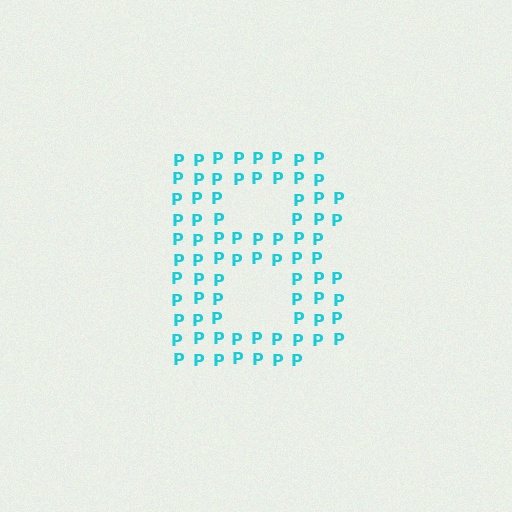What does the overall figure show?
The overall figure shows the letter B.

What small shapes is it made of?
It is made of small letter P's.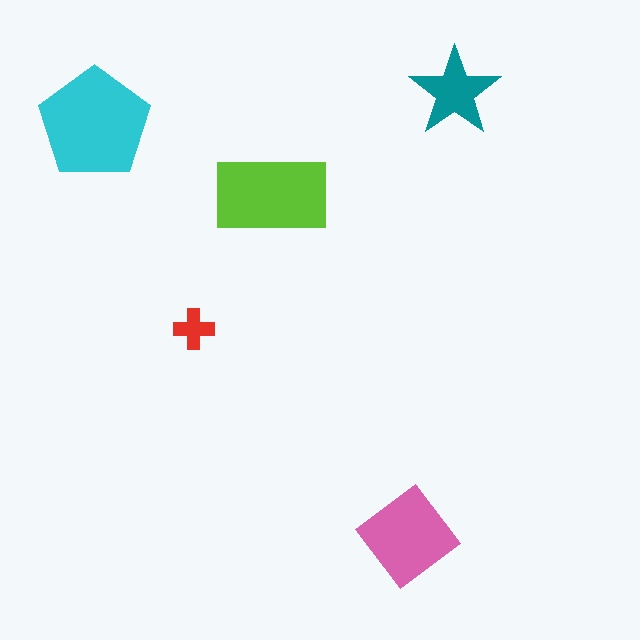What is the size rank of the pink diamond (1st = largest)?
3rd.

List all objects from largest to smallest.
The cyan pentagon, the lime rectangle, the pink diamond, the teal star, the red cross.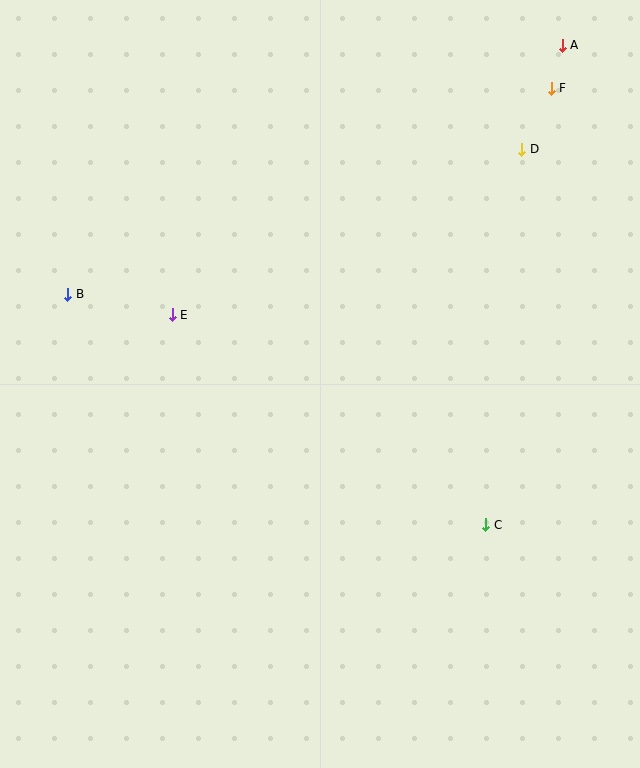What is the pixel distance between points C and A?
The distance between C and A is 485 pixels.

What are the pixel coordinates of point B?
Point B is at (68, 294).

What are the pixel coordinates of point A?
Point A is at (562, 46).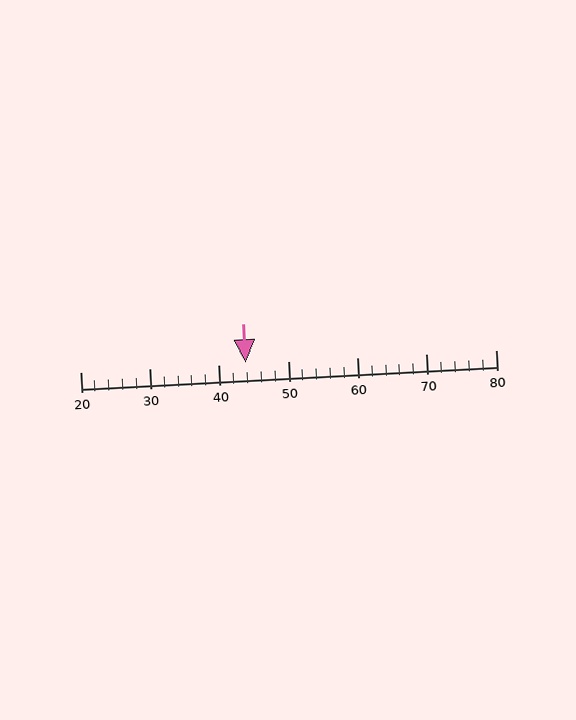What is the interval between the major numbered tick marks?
The major tick marks are spaced 10 units apart.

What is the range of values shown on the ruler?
The ruler shows values from 20 to 80.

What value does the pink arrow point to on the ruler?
The pink arrow points to approximately 44.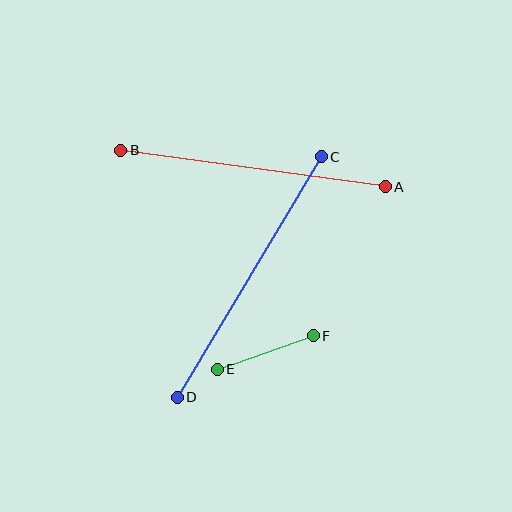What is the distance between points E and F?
The distance is approximately 101 pixels.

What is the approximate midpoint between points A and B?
The midpoint is at approximately (253, 169) pixels.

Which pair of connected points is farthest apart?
Points C and D are farthest apart.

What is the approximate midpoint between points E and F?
The midpoint is at approximately (265, 353) pixels.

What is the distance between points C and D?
The distance is approximately 280 pixels.